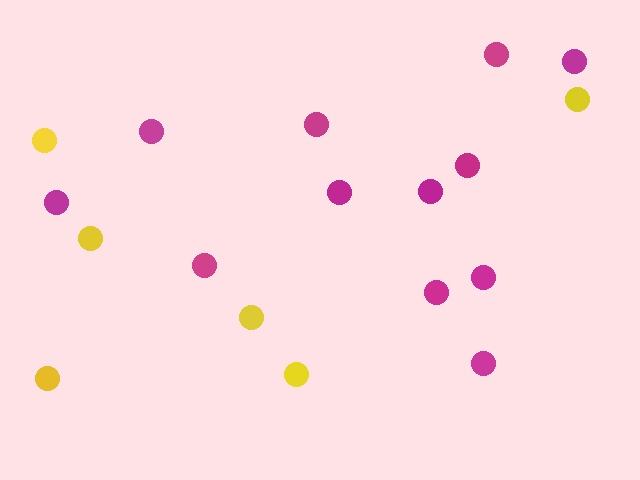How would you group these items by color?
There are 2 groups: one group of magenta circles (12) and one group of yellow circles (6).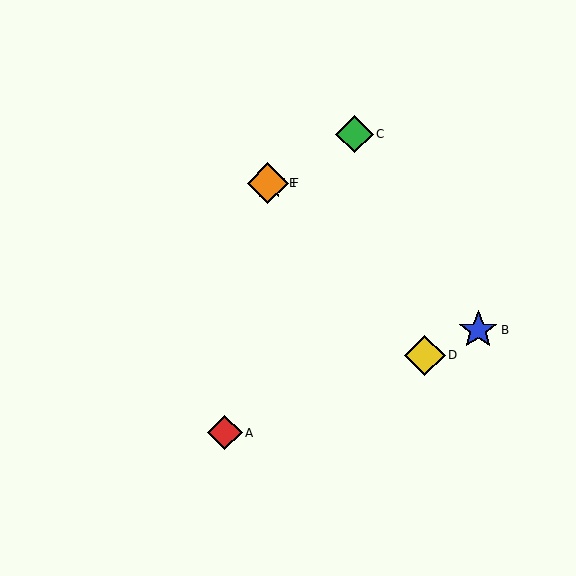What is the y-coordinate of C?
Object C is at y≈134.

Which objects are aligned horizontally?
Objects E, F are aligned horizontally.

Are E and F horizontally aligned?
Yes, both are at y≈183.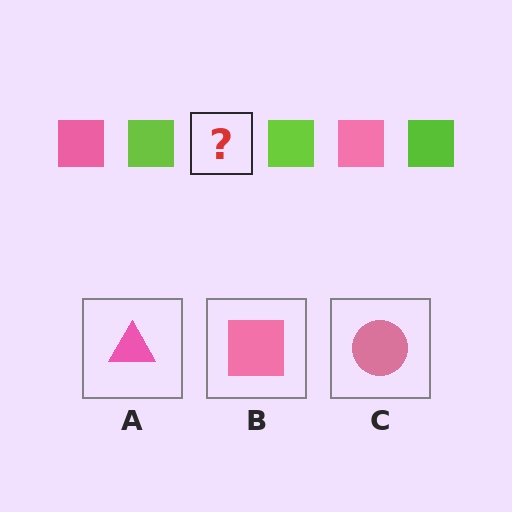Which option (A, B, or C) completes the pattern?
B.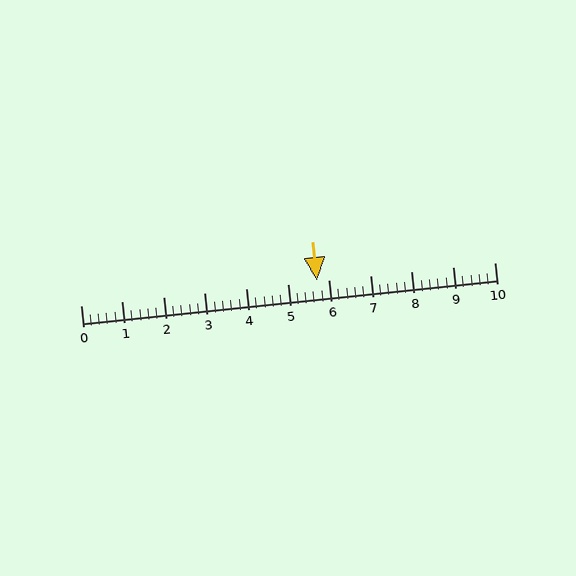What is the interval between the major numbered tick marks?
The major tick marks are spaced 1 units apart.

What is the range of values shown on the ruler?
The ruler shows values from 0 to 10.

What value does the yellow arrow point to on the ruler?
The yellow arrow points to approximately 5.7.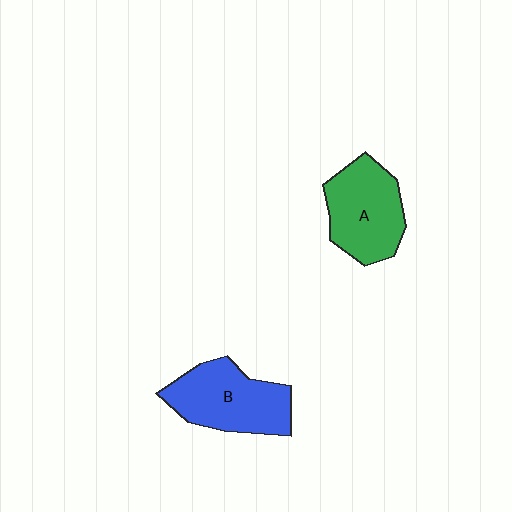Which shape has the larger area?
Shape B (blue).